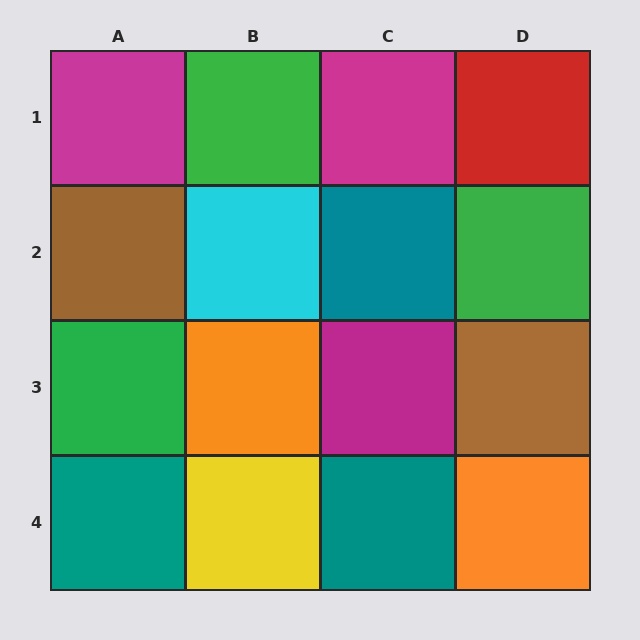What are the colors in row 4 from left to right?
Teal, yellow, teal, orange.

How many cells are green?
3 cells are green.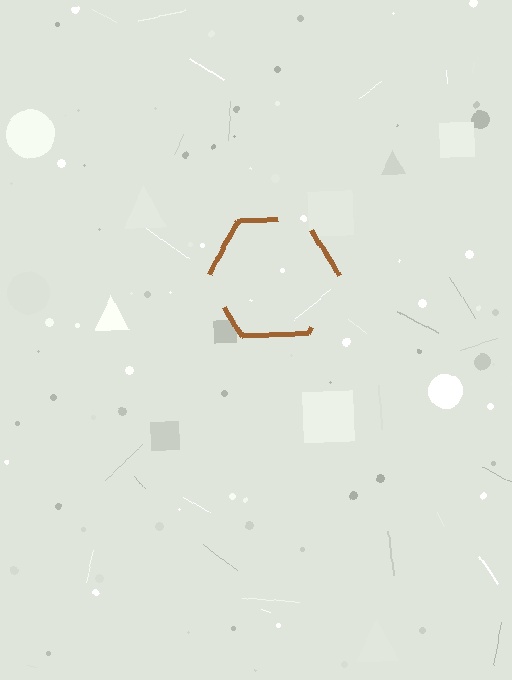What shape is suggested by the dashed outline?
The dashed outline suggests a hexagon.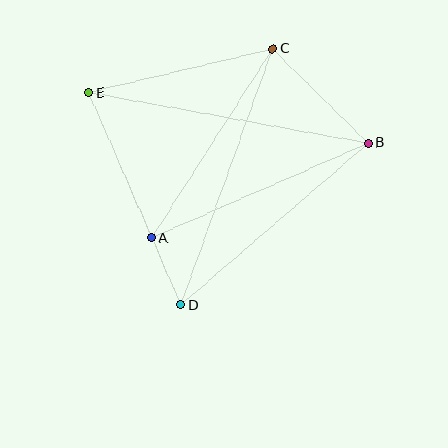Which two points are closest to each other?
Points A and D are closest to each other.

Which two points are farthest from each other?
Points B and E are farthest from each other.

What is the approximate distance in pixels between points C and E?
The distance between C and E is approximately 189 pixels.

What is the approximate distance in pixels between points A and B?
The distance between A and B is approximately 236 pixels.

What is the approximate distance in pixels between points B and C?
The distance between B and C is approximately 134 pixels.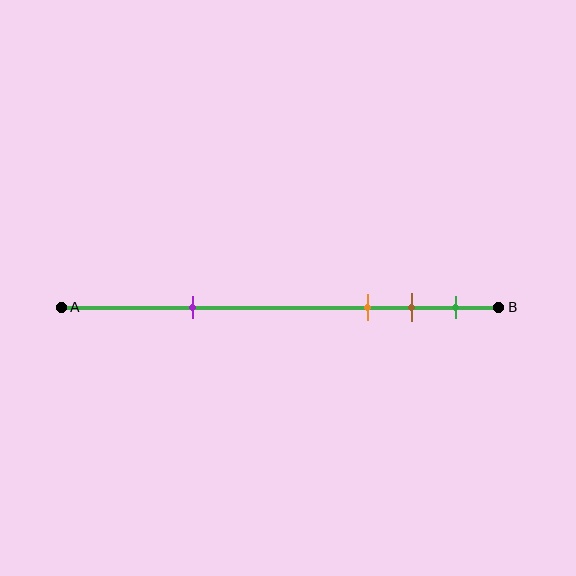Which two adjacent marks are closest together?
The brown and green marks are the closest adjacent pair.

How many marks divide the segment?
There are 4 marks dividing the segment.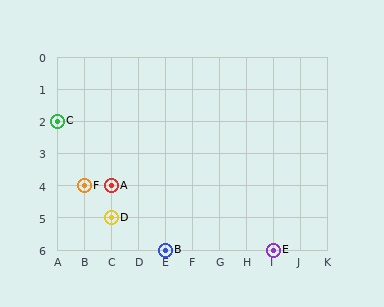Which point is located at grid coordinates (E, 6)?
Point B is at (E, 6).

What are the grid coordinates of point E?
Point E is at grid coordinates (I, 6).